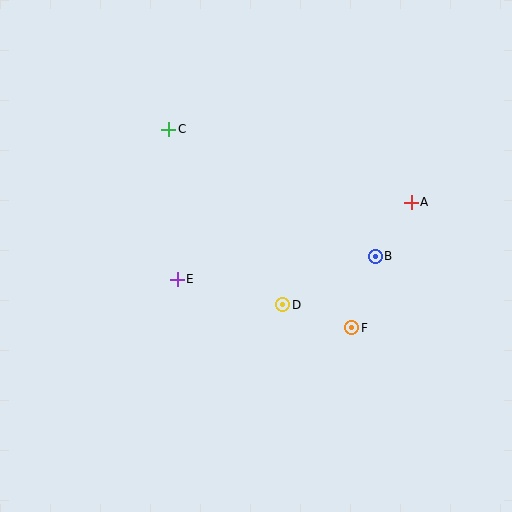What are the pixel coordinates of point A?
Point A is at (411, 202).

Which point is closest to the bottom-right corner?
Point F is closest to the bottom-right corner.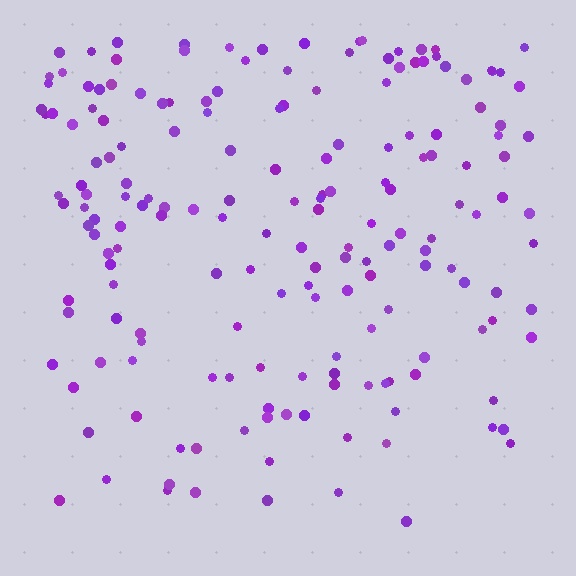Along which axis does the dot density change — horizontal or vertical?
Vertical.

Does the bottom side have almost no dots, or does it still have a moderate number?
Still a moderate number, just noticeably fewer than the top.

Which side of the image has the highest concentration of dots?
The top.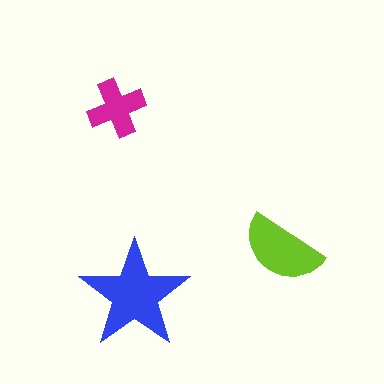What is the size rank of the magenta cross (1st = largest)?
3rd.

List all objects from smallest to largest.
The magenta cross, the lime semicircle, the blue star.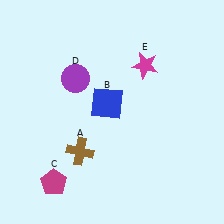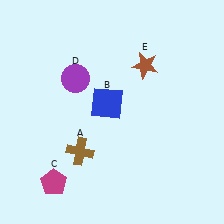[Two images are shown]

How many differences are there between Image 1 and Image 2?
There is 1 difference between the two images.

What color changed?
The star (E) changed from magenta in Image 1 to brown in Image 2.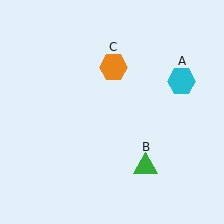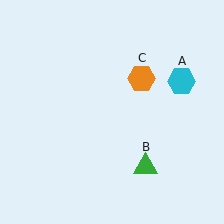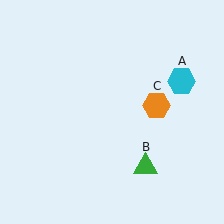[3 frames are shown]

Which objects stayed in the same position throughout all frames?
Cyan hexagon (object A) and green triangle (object B) remained stationary.